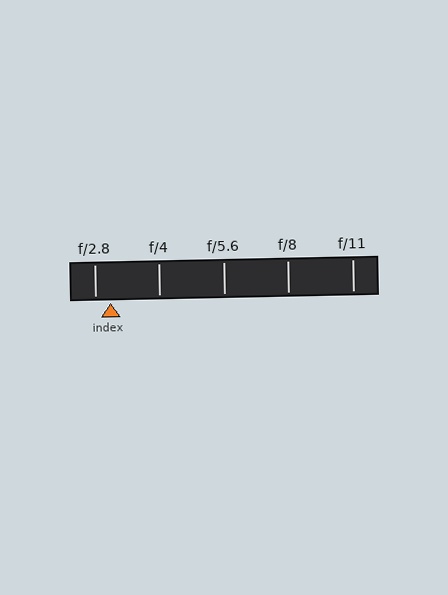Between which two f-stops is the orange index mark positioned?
The index mark is between f/2.8 and f/4.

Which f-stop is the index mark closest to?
The index mark is closest to f/2.8.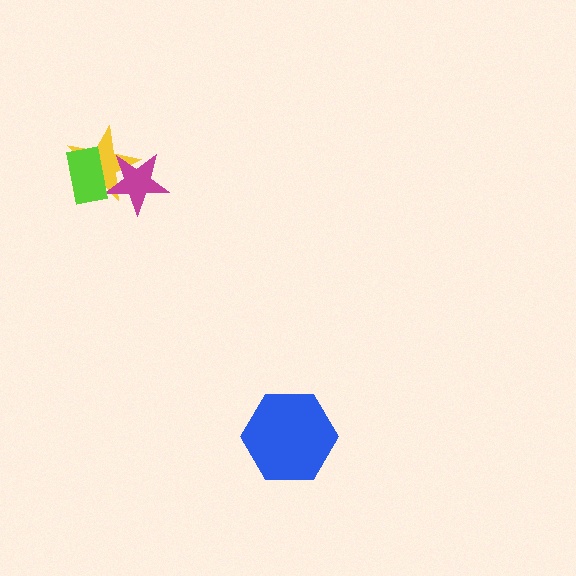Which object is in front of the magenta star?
The lime rectangle is in front of the magenta star.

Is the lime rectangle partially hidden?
No, no other shape covers it.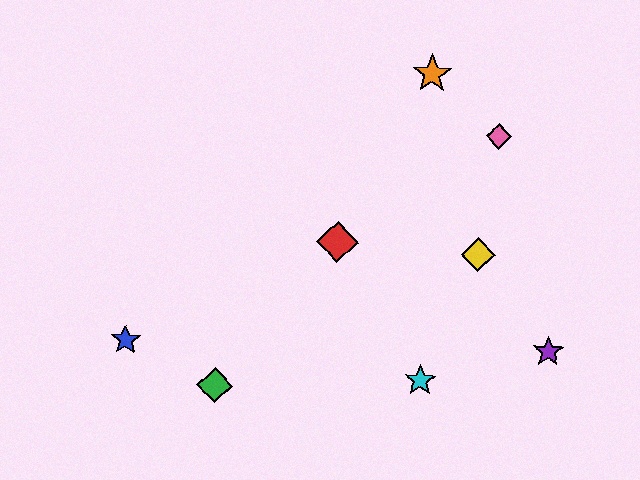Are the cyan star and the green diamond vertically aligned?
No, the cyan star is at x≈420 and the green diamond is at x≈215.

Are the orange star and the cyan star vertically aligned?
Yes, both are at x≈432.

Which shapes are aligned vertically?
The orange star, the cyan star are aligned vertically.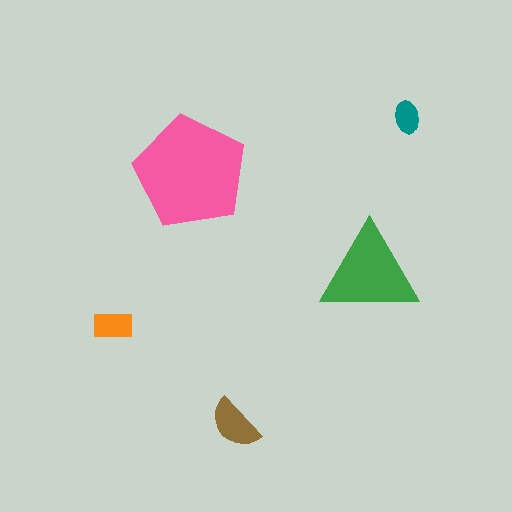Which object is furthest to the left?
The orange rectangle is leftmost.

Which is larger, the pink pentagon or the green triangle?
The pink pentagon.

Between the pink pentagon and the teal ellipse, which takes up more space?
The pink pentagon.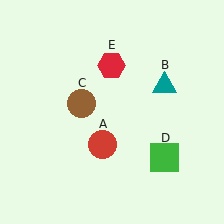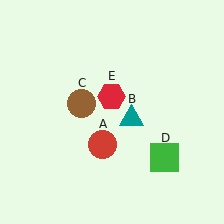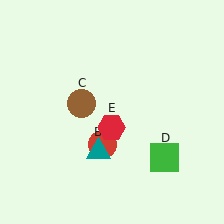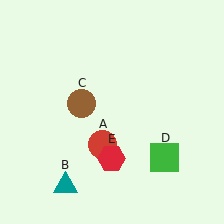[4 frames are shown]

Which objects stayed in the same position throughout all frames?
Red circle (object A) and brown circle (object C) and green square (object D) remained stationary.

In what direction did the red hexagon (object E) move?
The red hexagon (object E) moved down.